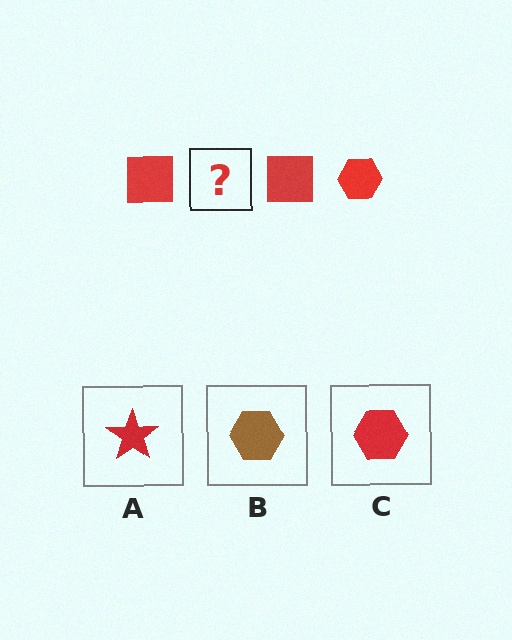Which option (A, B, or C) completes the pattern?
C.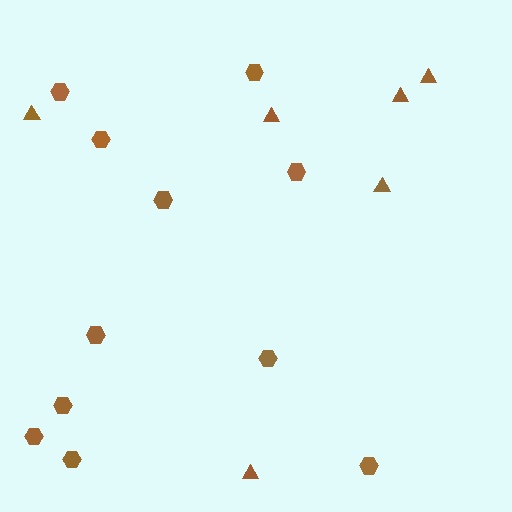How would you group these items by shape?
There are 2 groups: one group of triangles (6) and one group of hexagons (11).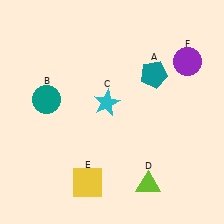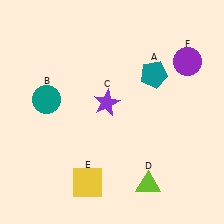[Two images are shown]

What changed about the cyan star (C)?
In Image 1, C is cyan. In Image 2, it changed to purple.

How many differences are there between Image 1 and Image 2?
There is 1 difference between the two images.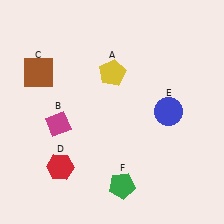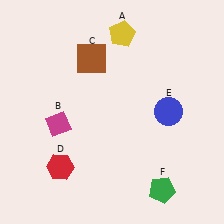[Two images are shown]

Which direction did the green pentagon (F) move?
The green pentagon (F) moved right.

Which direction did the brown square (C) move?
The brown square (C) moved right.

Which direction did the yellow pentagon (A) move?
The yellow pentagon (A) moved up.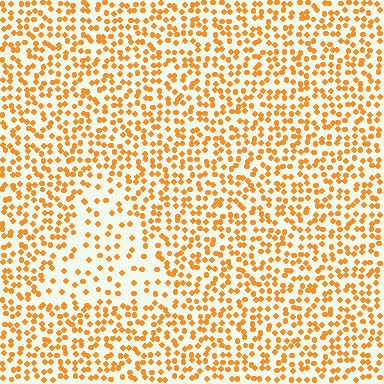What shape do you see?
I see a triangle.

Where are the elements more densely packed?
The elements are more densely packed outside the triangle boundary.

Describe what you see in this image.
The image contains small orange elements arranged at two different densities. A triangle-shaped region is visible where the elements are less densely packed than the surrounding area.